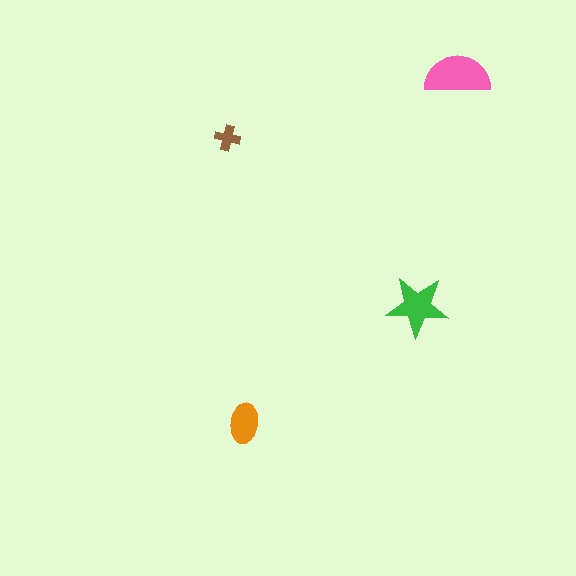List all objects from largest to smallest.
The pink semicircle, the green star, the orange ellipse, the brown cross.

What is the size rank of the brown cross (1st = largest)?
4th.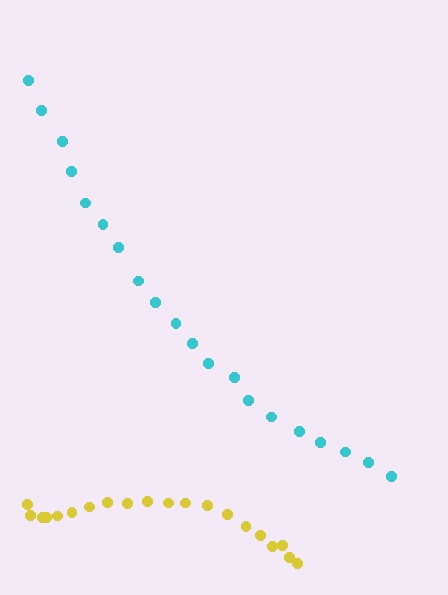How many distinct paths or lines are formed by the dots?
There are 2 distinct paths.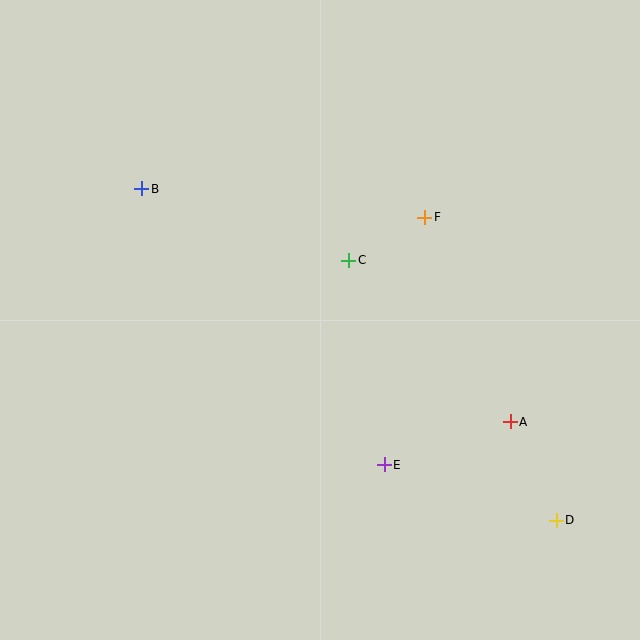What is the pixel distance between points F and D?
The distance between F and D is 330 pixels.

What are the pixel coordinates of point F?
Point F is at (425, 217).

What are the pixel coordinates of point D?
Point D is at (556, 520).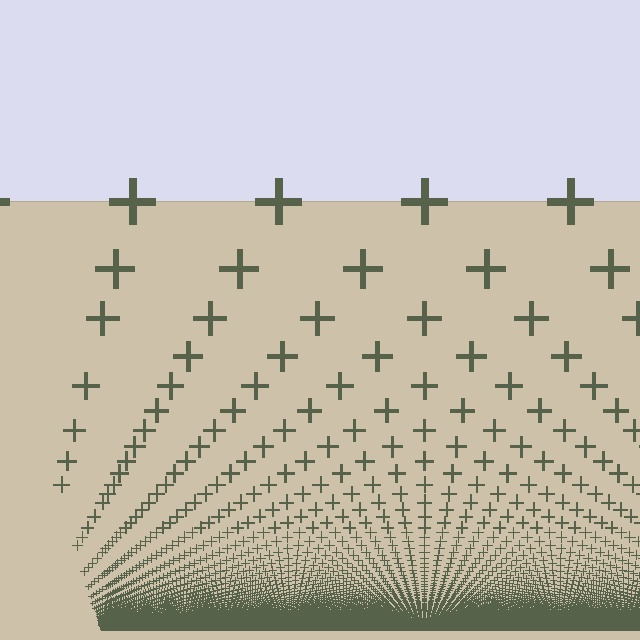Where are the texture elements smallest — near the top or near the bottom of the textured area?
Near the bottom.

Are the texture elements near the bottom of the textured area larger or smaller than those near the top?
Smaller. The gradient is inverted — elements near the bottom are smaller and denser.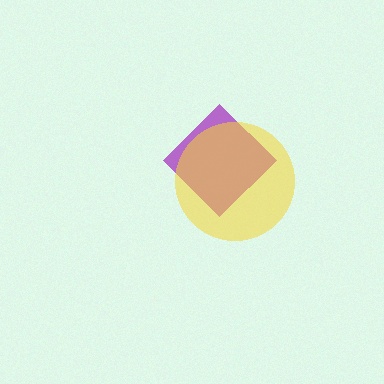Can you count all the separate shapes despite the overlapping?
Yes, there are 2 separate shapes.